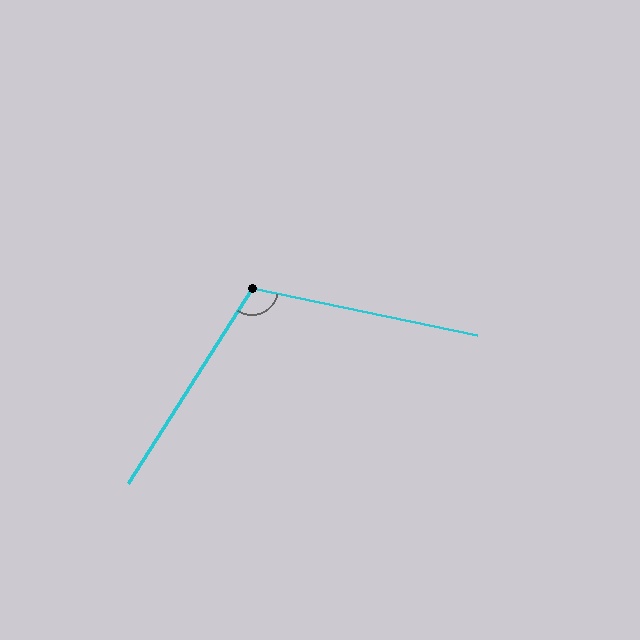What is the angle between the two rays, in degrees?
Approximately 111 degrees.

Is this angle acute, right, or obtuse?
It is obtuse.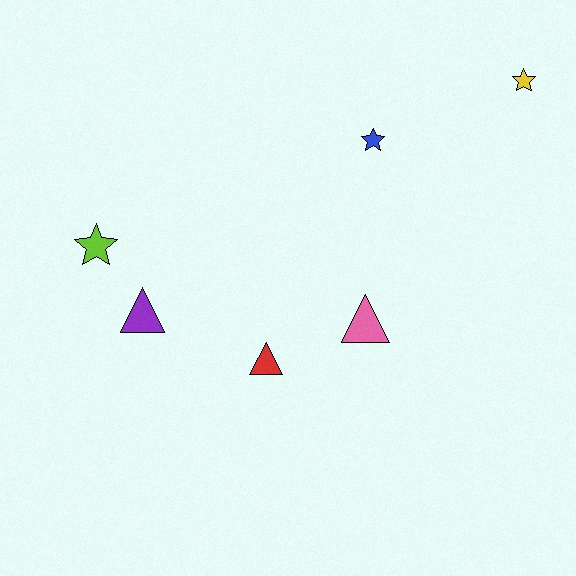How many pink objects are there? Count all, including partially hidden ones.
There is 1 pink object.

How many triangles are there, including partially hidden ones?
There are 3 triangles.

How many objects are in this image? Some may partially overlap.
There are 6 objects.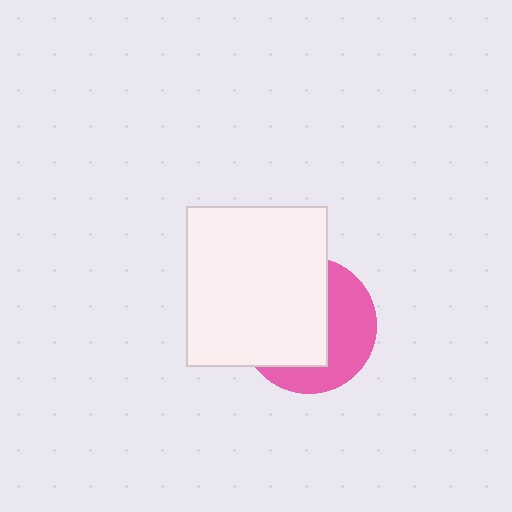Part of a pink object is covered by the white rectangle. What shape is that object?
It is a circle.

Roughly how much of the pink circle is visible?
A small part of it is visible (roughly 43%).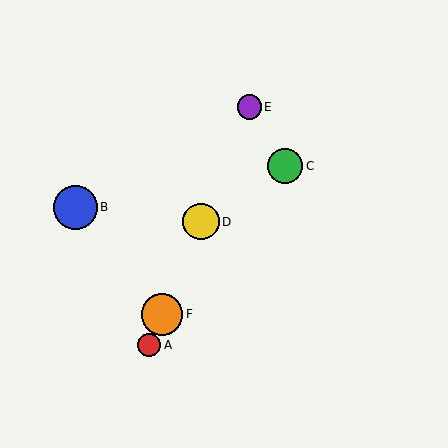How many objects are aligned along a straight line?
4 objects (A, D, E, F) are aligned along a straight line.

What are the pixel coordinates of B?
Object B is at (75, 207).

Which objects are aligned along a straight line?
Objects A, D, E, F are aligned along a straight line.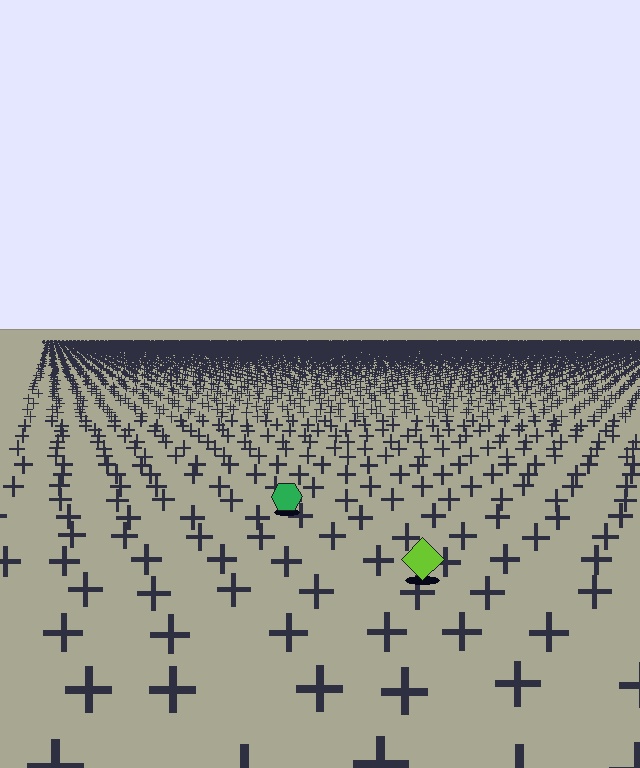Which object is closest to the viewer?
The lime diamond is closest. The texture marks near it are larger and more spread out.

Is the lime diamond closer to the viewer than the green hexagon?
Yes. The lime diamond is closer — you can tell from the texture gradient: the ground texture is coarser near it.